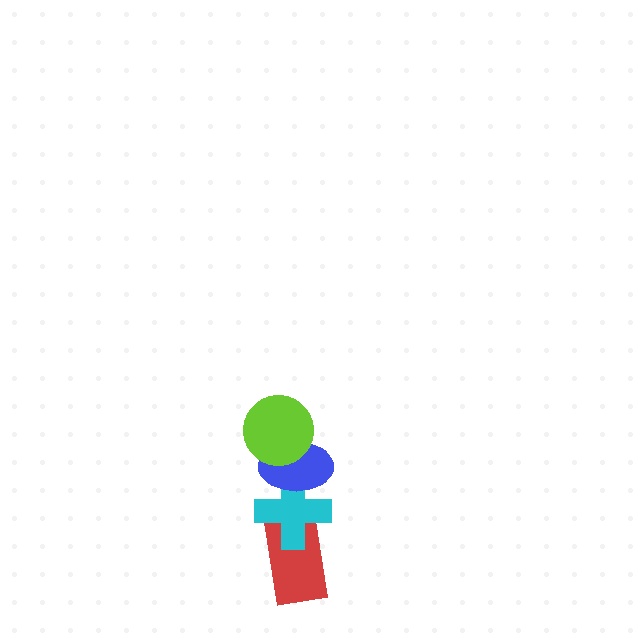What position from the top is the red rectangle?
The red rectangle is 4th from the top.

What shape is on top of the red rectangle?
The cyan cross is on top of the red rectangle.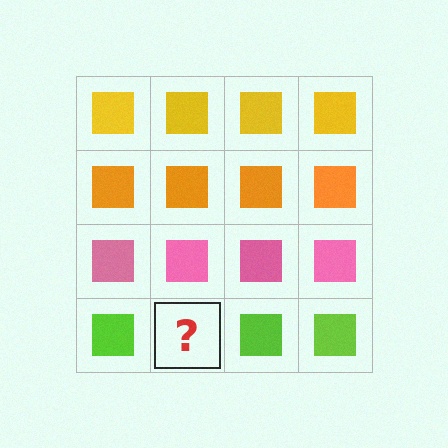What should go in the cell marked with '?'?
The missing cell should contain a lime square.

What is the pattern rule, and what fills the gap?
The rule is that each row has a consistent color. The gap should be filled with a lime square.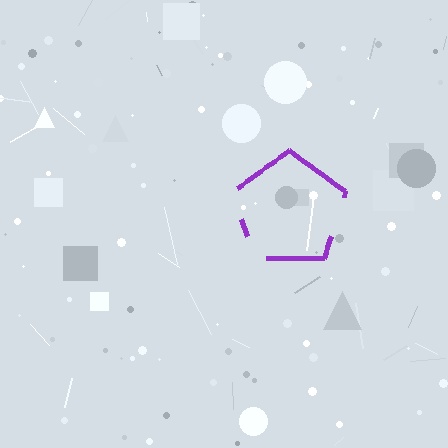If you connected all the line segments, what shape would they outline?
They would outline a pentagon.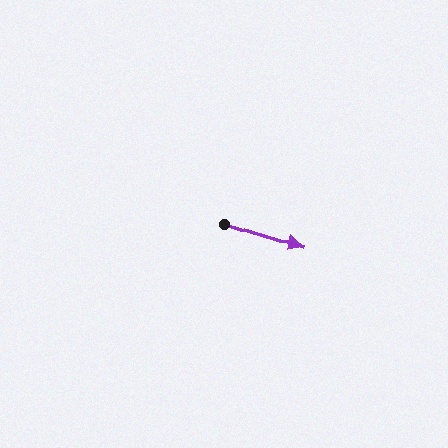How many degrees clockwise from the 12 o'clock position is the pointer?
Approximately 107 degrees.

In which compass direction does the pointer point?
East.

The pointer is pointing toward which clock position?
Roughly 4 o'clock.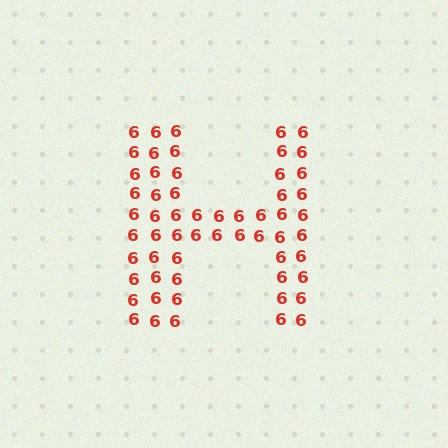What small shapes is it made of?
It is made of small digit 6's.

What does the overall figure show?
The overall figure shows the letter H.